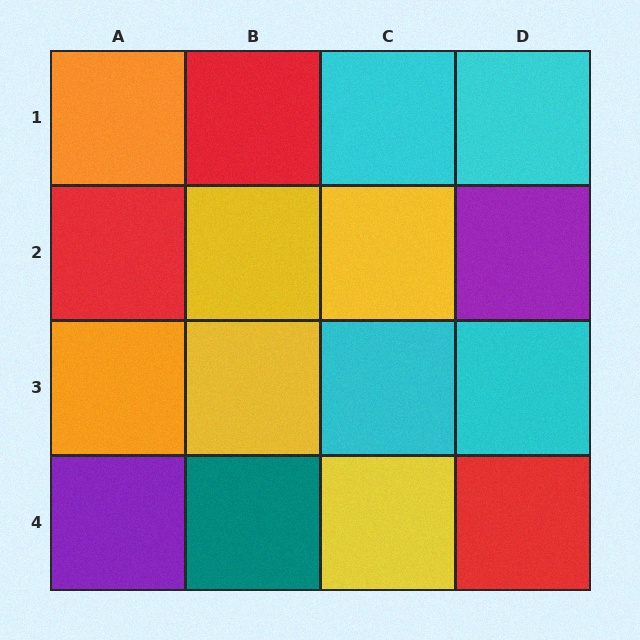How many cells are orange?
2 cells are orange.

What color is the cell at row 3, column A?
Orange.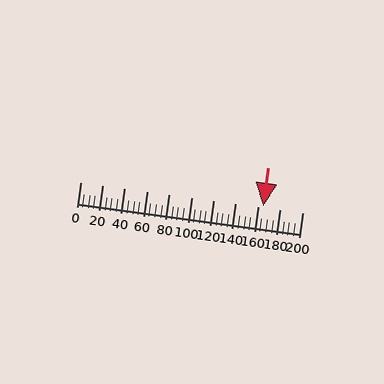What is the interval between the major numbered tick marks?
The major tick marks are spaced 20 units apart.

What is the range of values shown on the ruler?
The ruler shows values from 0 to 200.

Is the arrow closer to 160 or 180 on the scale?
The arrow is closer to 160.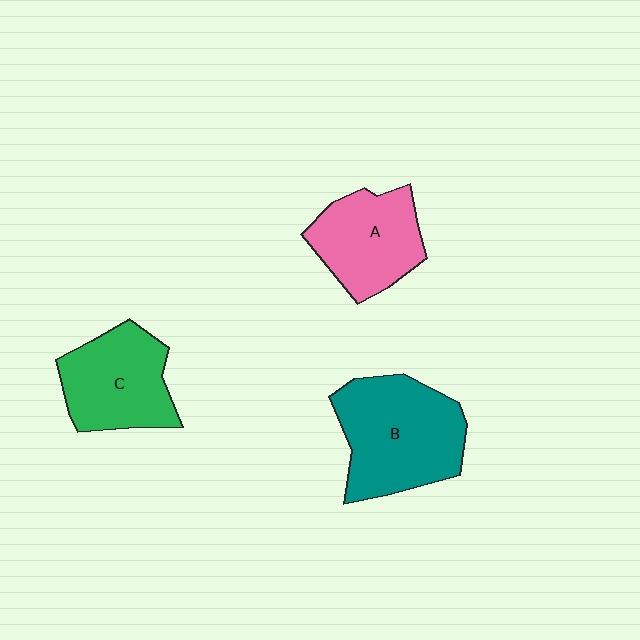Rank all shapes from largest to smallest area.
From largest to smallest: B (teal), C (green), A (pink).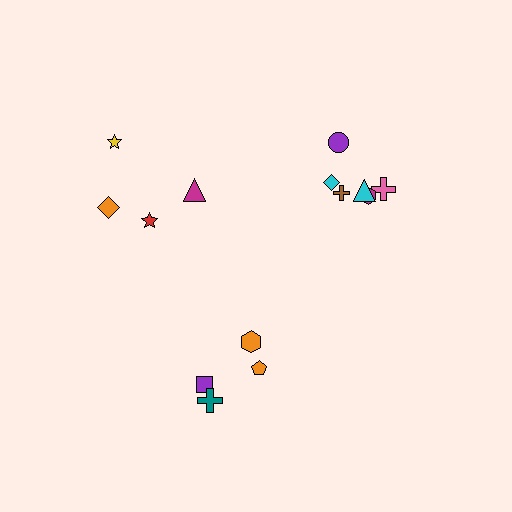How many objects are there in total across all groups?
There are 14 objects.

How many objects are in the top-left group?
There are 4 objects.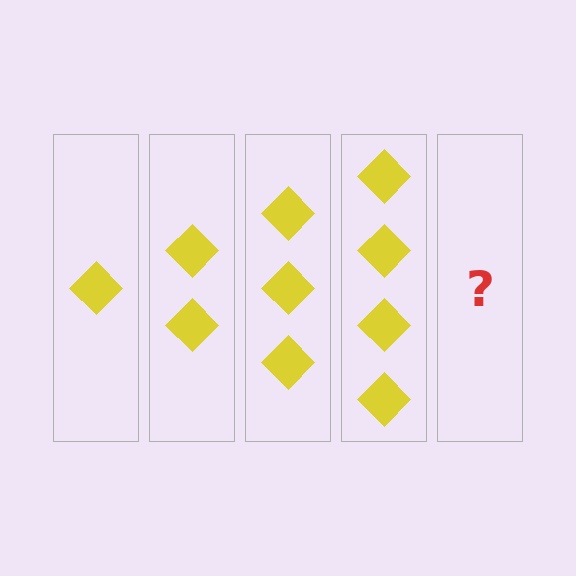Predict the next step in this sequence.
The next step is 5 diamonds.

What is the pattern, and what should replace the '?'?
The pattern is that each step adds one more diamond. The '?' should be 5 diamonds.